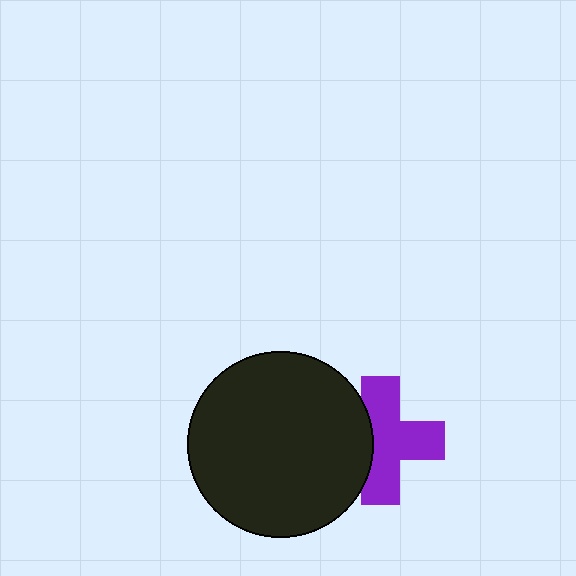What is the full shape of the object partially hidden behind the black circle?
The partially hidden object is a purple cross.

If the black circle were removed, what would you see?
You would see the complete purple cross.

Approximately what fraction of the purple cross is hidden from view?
Roughly 30% of the purple cross is hidden behind the black circle.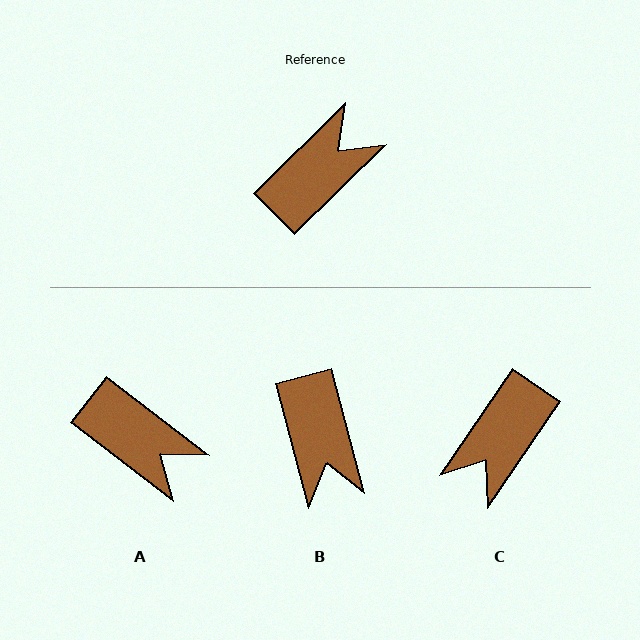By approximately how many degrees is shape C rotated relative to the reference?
Approximately 169 degrees clockwise.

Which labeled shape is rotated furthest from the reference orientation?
C, about 169 degrees away.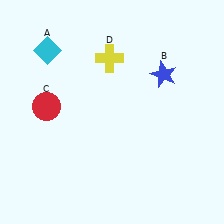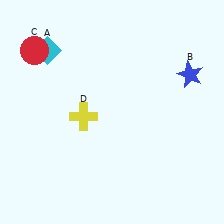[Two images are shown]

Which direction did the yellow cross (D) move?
The yellow cross (D) moved down.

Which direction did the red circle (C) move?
The red circle (C) moved up.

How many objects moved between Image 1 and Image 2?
3 objects moved between the two images.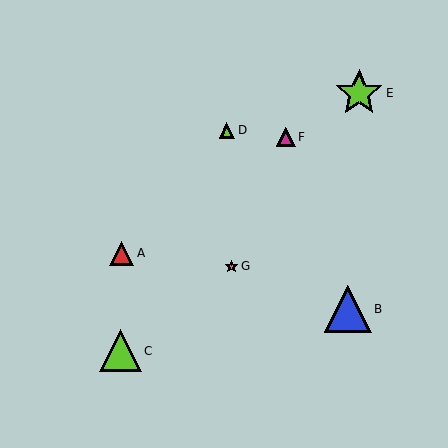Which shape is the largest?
The lime star (labeled E) is the largest.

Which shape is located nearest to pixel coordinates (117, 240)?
The red triangle (labeled A) at (122, 253) is nearest to that location.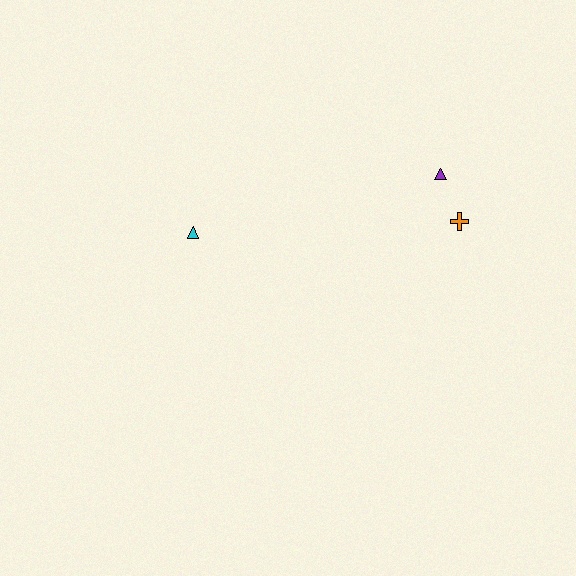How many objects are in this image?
There are 3 objects.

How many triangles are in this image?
There are 2 triangles.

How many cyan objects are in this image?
There is 1 cyan object.